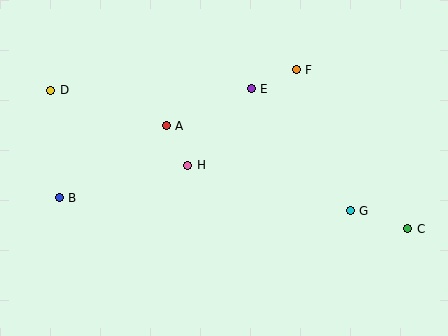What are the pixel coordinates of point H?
Point H is at (188, 165).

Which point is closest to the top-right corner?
Point F is closest to the top-right corner.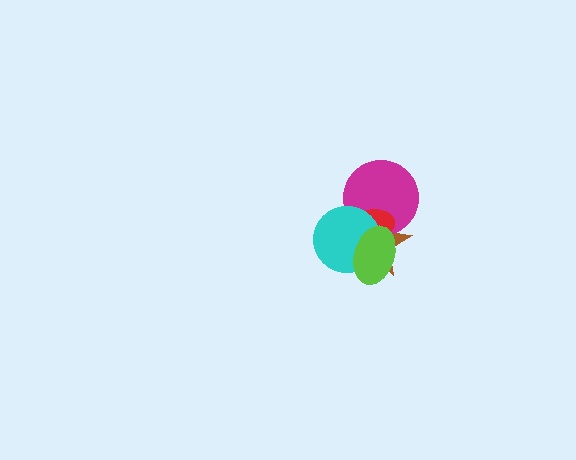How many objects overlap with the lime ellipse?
4 objects overlap with the lime ellipse.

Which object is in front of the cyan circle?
The lime ellipse is in front of the cyan circle.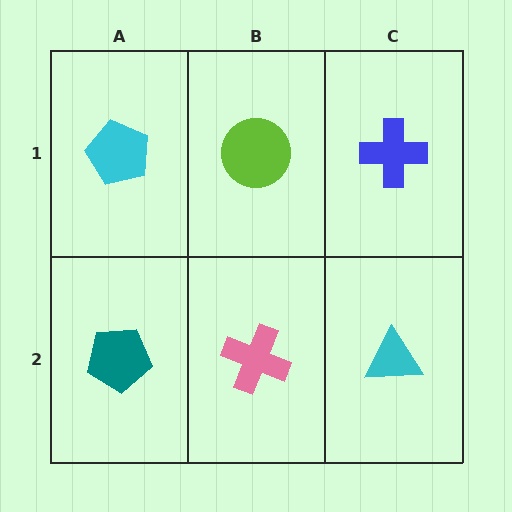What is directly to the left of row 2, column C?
A pink cross.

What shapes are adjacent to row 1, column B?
A pink cross (row 2, column B), a cyan pentagon (row 1, column A), a blue cross (row 1, column C).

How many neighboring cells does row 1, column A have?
2.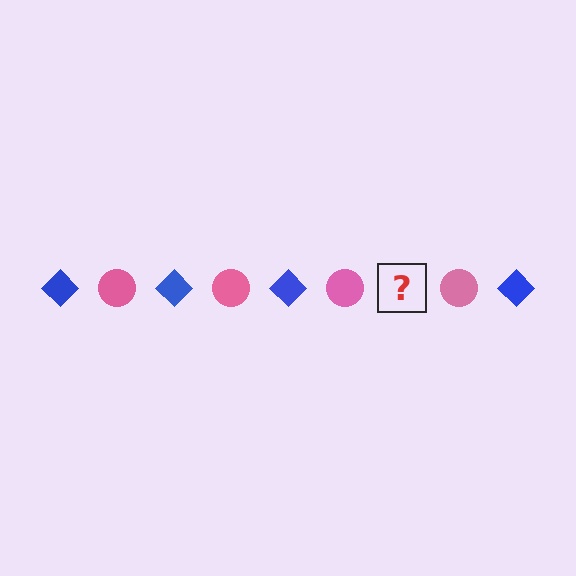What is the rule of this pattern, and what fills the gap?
The rule is that the pattern alternates between blue diamond and pink circle. The gap should be filled with a blue diamond.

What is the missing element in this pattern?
The missing element is a blue diamond.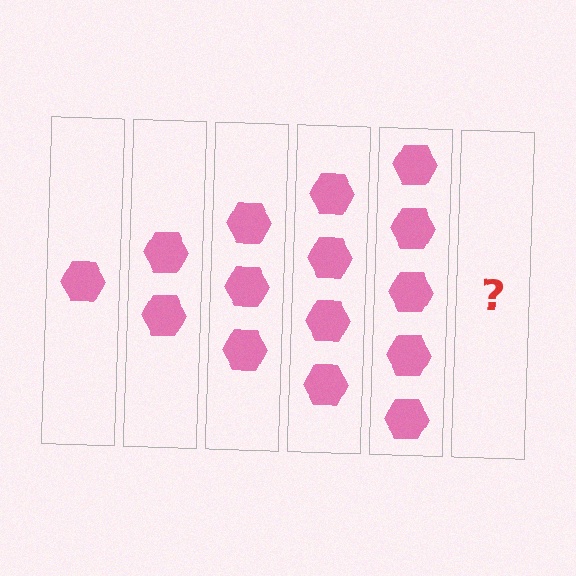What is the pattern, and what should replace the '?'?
The pattern is that each step adds one more hexagon. The '?' should be 6 hexagons.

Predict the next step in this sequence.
The next step is 6 hexagons.